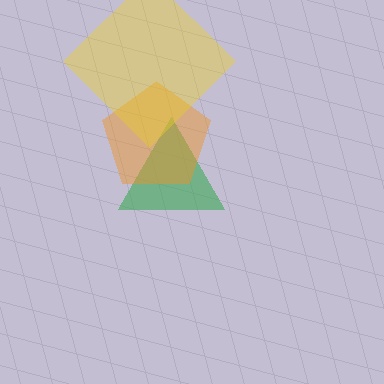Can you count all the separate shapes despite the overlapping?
Yes, there are 3 separate shapes.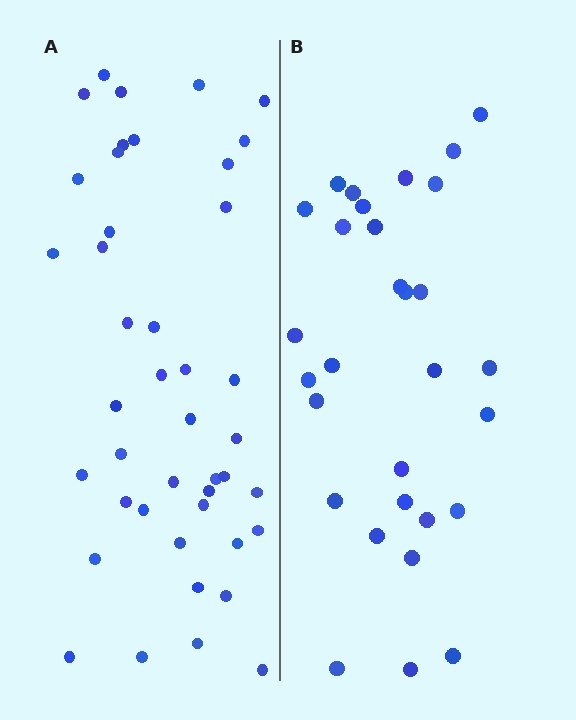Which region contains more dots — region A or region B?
Region A (the left region) has more dots.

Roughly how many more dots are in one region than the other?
Region A has approximately 15 more dots than region B.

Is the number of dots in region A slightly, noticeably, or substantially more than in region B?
Region A has noticeably more, but not dramatically so. The ratio is roughly 1.4 to 1.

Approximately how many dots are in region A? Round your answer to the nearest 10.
About 40 dots. (The exact count is 43, which rounds to 40.)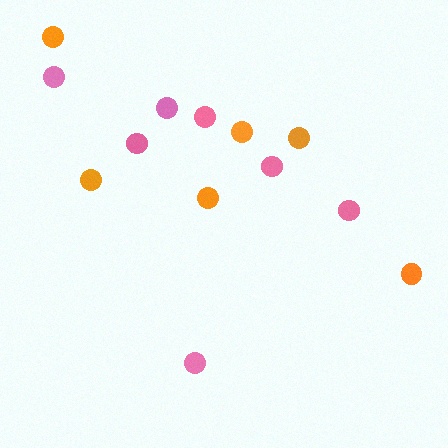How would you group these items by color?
There are 2 groups: one group of orange circles (6) and one group of pink circles (7).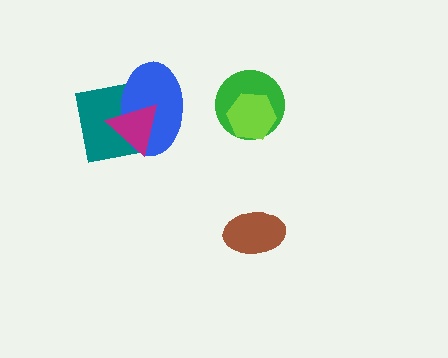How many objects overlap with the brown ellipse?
0 objects overlap with the brown ellipse.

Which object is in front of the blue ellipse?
The magenta triangle is in front of the blue ellipse.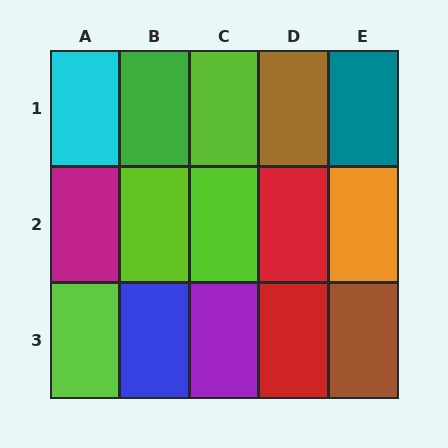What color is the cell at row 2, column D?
Red.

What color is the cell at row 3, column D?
Red.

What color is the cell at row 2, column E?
Orange.